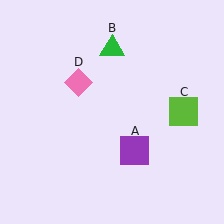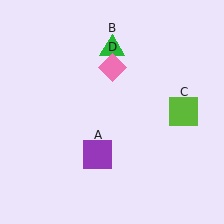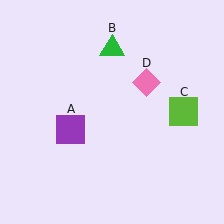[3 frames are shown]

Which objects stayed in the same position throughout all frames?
Green triangle (object B) and lime square (object C) remained stationary.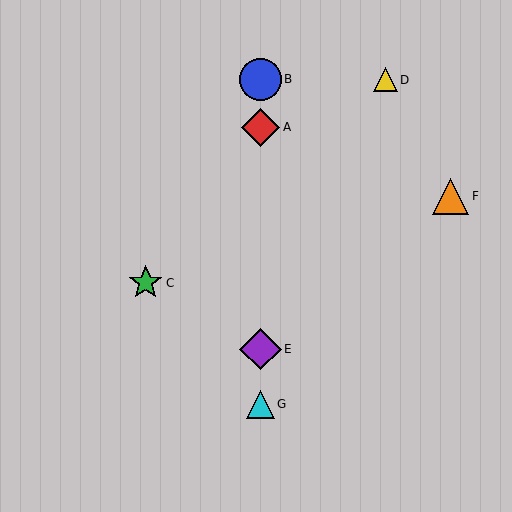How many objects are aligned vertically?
4 objects (A, B, E, G) are aligned vertically.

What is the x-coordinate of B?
Object B is at x≈260.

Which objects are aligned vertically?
Objects A, B, E, G are aligned vertically.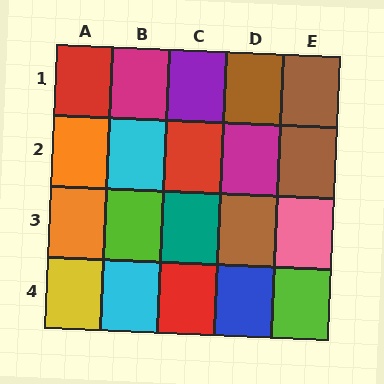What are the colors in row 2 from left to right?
Orange, cyan, red, magenta, brown.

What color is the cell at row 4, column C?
Red.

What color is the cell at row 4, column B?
Cyan.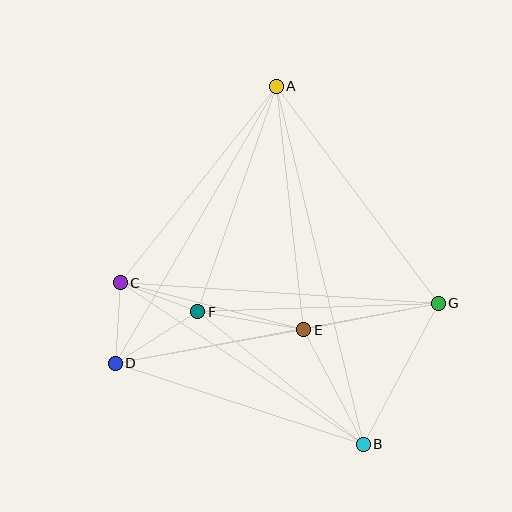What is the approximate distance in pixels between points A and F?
The distance between A and F is approximately 239 pixels.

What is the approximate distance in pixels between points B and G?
The distance between B and G is approximately 159 pixels.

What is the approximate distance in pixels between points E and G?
The distance between E and G is approximately 137 pixels.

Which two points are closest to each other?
Points C and D are closest to each other.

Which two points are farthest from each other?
Points A and B are farthest from each other.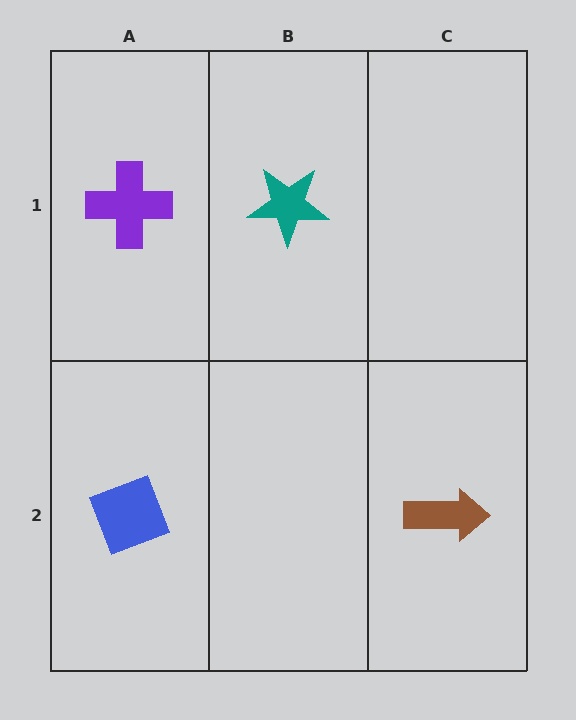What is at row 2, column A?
A blue diamond.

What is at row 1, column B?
A teal star.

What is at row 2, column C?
A brown arrow.